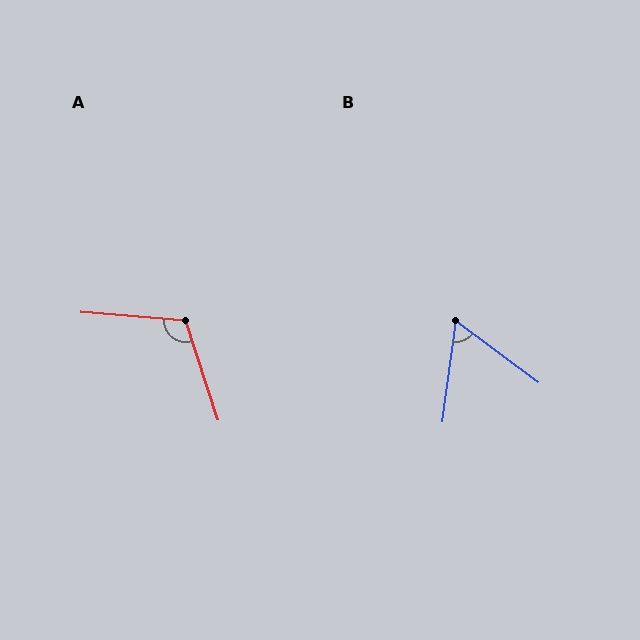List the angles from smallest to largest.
B (61°), A (113°).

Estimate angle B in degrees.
Approximately 61 degrees.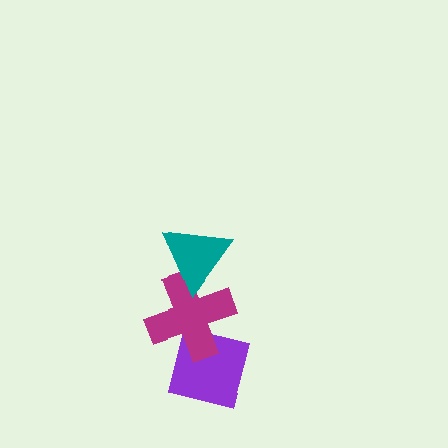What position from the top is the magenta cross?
The magenta cross is 2nd from the top.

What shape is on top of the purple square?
The magenta cross is on top of the purple square.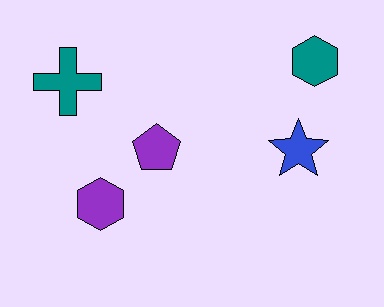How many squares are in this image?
There are no squares.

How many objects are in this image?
There are 5 objects.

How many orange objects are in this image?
There are no orange objects.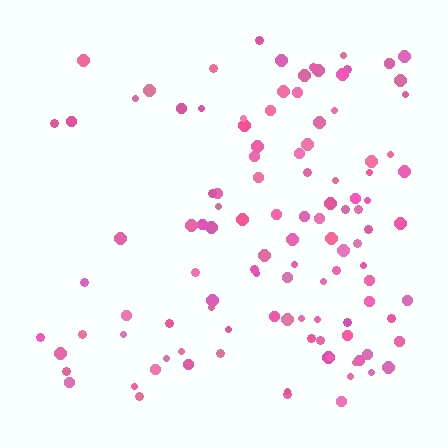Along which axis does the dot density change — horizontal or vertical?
Horizontal.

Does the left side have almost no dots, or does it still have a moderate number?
Still a moderate number, just noticeably fewer than the right.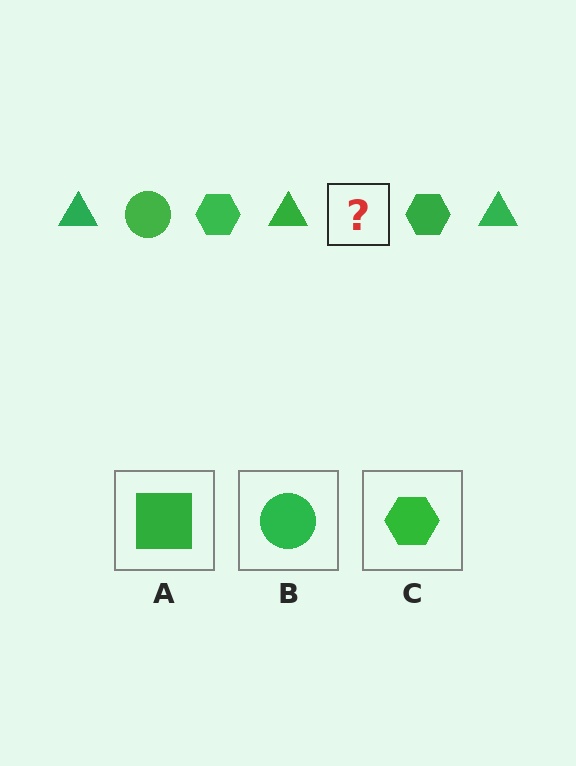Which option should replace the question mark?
Option B.